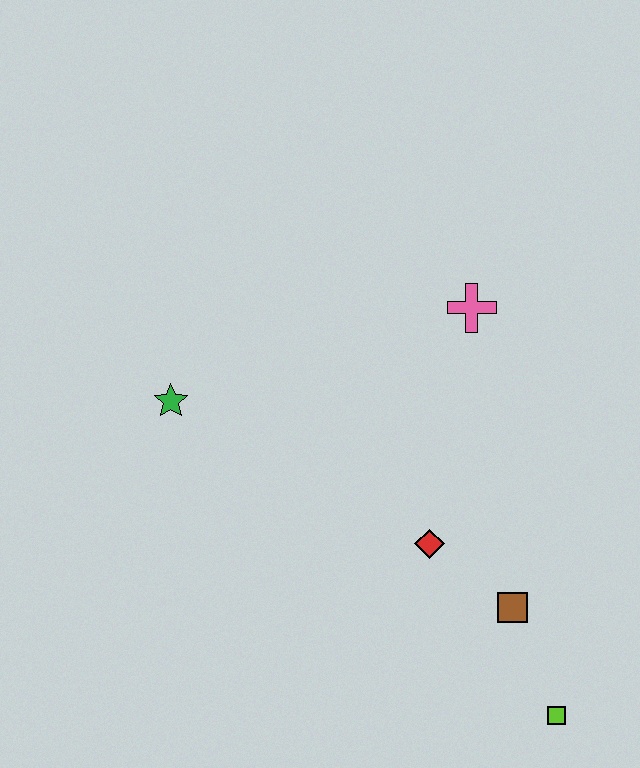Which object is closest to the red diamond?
The brown square is closest to the red diamond.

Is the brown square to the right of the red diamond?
Yes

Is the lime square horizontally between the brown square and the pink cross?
No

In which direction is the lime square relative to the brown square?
The lime square is below the brown square.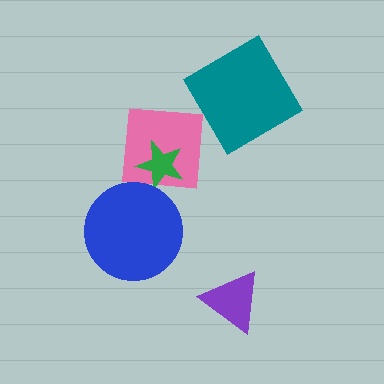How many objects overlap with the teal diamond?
0 objects overlap with the teal diamond.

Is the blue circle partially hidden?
No, no other shape covers it.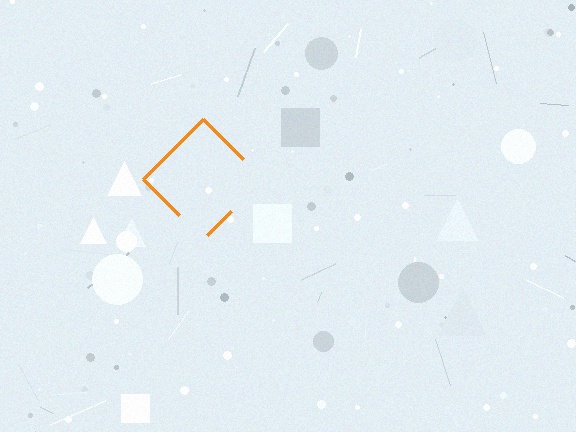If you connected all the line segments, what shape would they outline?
They would outline a diamond.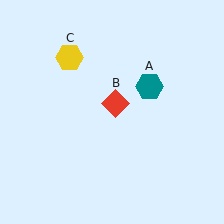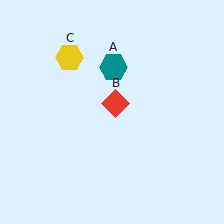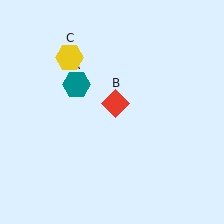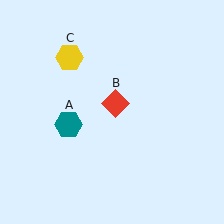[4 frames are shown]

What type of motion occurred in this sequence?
The teal hexagon (object A) rotated counterclockwise around the center of the scene.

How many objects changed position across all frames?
1 object changed position: teal hexagon (object A).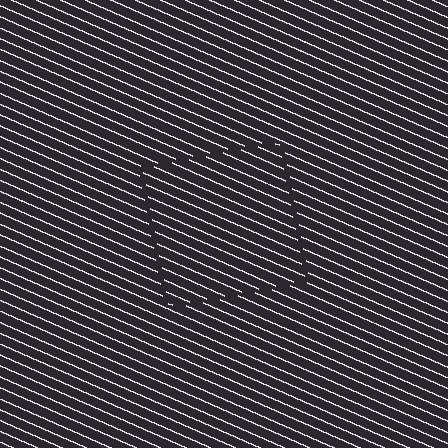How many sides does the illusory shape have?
4 sides — the line-ends trace a square.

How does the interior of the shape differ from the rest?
The interior of the shape contains the same grating, shifted by half a period — the contour is defined by the phase discontinuity where line-ends from the inner and outer gratings abut.